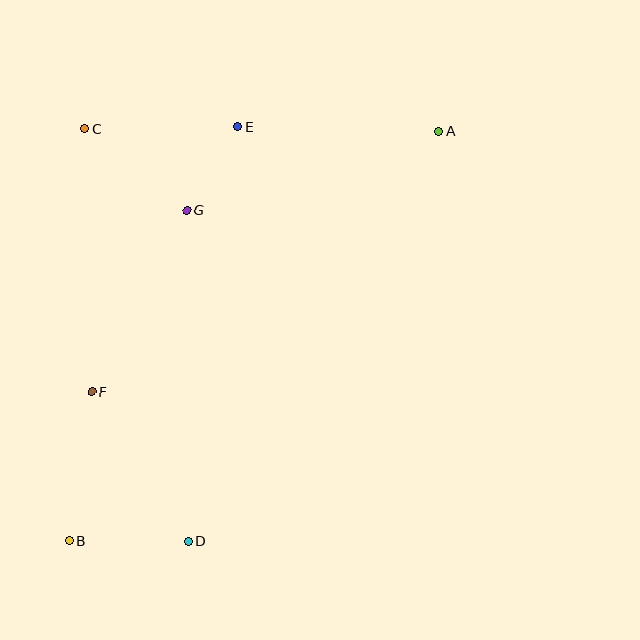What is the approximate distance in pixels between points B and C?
The distance between B and C is approximately 413 pixels.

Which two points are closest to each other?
Points E and G are closest to each other.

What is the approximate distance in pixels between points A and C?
The distance between A and C is approximately 354 pixels.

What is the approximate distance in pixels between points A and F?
The distance between A and F is approximately 434 pixels.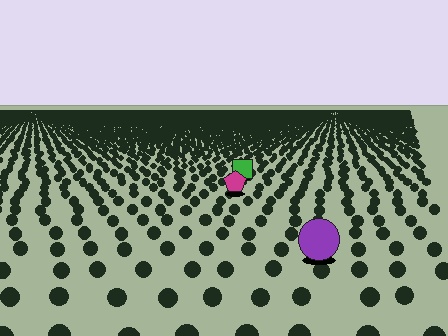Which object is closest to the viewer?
The purple circle is closest. The texture marks near it are larger and more spread out.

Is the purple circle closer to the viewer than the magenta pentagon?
Yes. The purple circle is closer — you can tell from the texture gradient: the ground texture is coarser near it.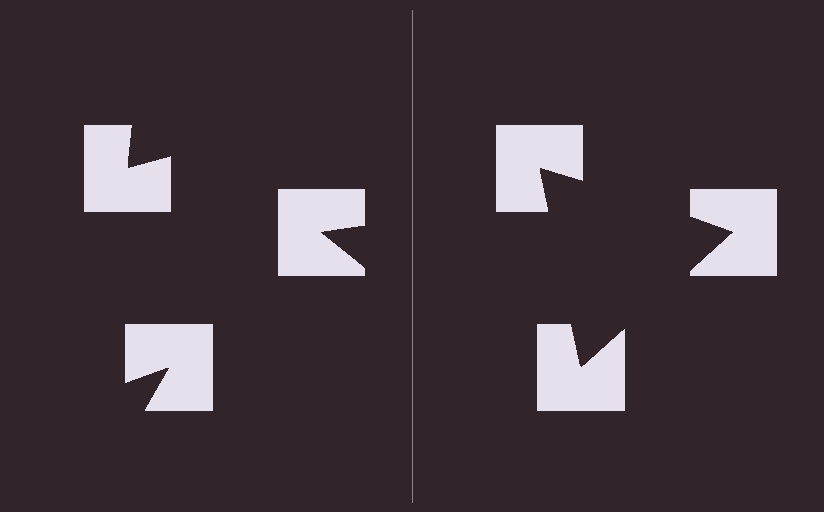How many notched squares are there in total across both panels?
6 — 3 on each side.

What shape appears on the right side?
An illusory triangle.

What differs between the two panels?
The notched squares are positioned identically on both sides; only the wedge orientations differ. On the right they align to a triangle; on the left they are misaligned.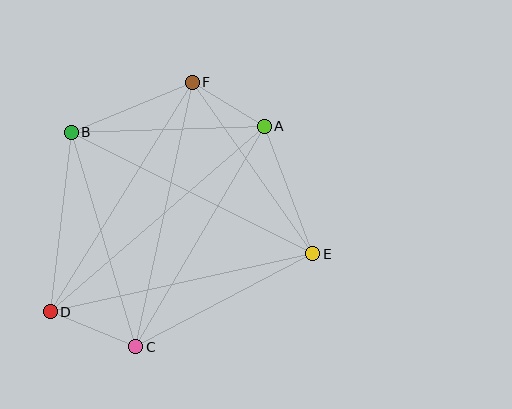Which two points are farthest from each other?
Points A and D are farthest from each other.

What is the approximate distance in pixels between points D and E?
The distance between D and E is approximately 269 pixels.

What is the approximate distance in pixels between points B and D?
The distance between B and D is approximately 181 pixels.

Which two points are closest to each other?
Points A and F are closest to each other.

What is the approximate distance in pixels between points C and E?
The distance between C and E is approximately 200 pixels.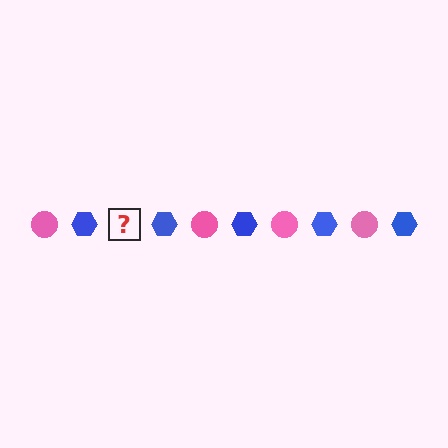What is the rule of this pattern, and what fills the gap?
The rule is that the pattern alternates between pink circle and blue hexagon. The gap should be filled with a pink circle.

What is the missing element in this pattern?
The missing element is a pink circle.